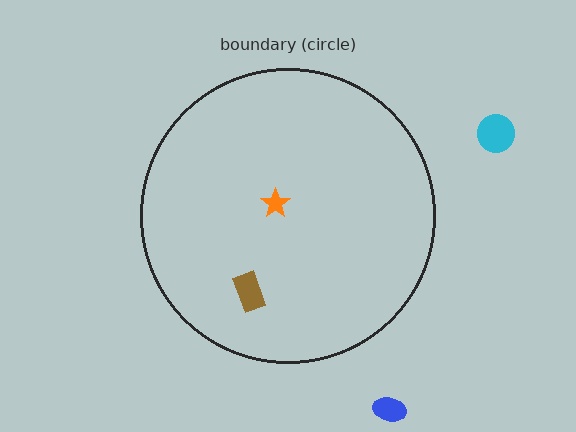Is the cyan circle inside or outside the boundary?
Outside.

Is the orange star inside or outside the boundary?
Inside.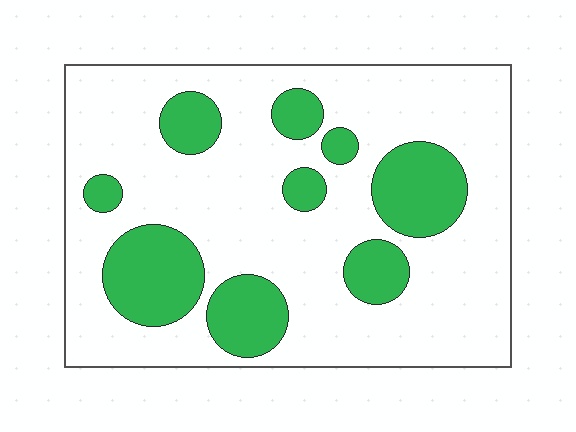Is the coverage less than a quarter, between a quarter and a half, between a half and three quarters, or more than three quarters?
Less than a quarter.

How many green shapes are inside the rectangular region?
9.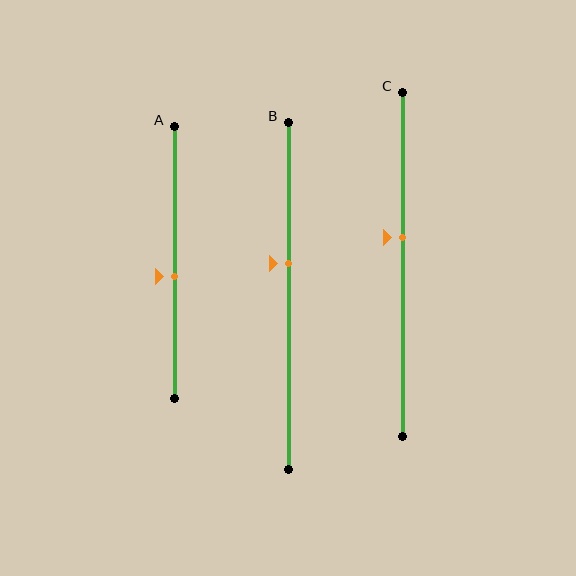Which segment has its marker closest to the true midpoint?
Segment A has its marker closest to the true midpoint.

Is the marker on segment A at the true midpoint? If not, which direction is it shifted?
No, the marker on segment A is shifted downward by about 5% of the segment length.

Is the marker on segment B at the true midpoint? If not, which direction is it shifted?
No, the marker on segment B is shifted upward by about 9% of the segment length.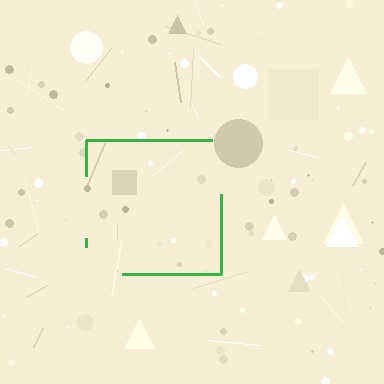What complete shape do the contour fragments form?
The contour fragments form a square.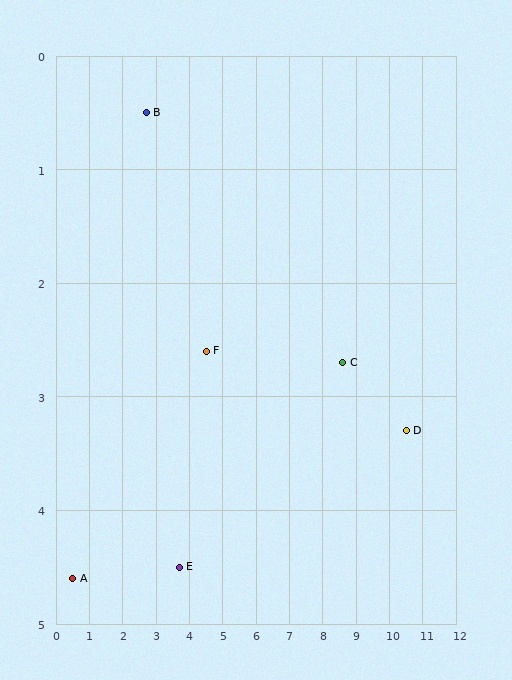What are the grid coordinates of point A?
Point A is at approximately (0.5, 4.6).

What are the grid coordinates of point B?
Point B is at approximately (2.7, 0.5).